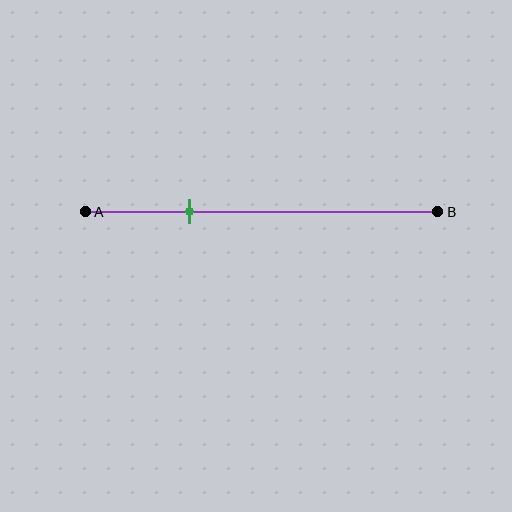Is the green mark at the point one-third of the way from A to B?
No, the mark is at about 30% from A, not at the 33% one-third point.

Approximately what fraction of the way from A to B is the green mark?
The green mark is approximately 30% of the way from A to B.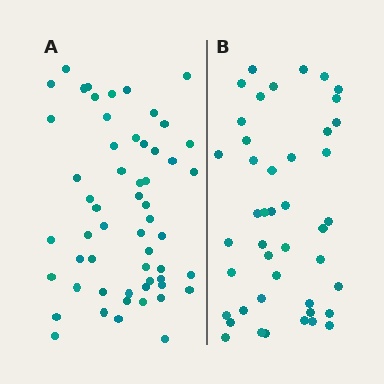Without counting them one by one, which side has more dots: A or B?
Region A (the left region) has more dots.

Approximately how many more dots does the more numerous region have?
Region A has roughly 12 or so more dots than region B.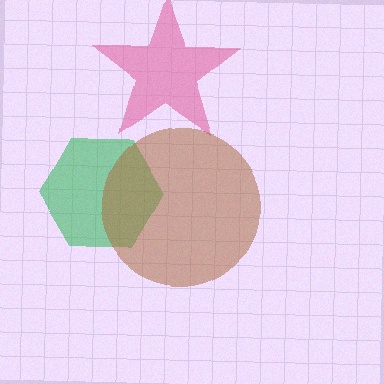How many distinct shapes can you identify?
There are 3 distinct shapes: a pink star, a green hexagon, a brown circle.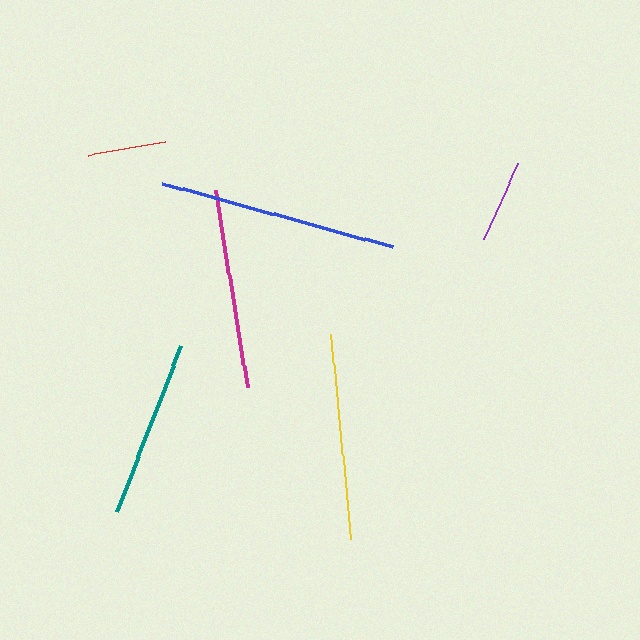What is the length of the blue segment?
The blue segment is approximately 240 pixels long.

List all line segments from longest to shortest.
From longest to shortest: blue, yellow, magenta, teal, purple, red.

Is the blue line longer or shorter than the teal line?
The blue line is longer than the teal line.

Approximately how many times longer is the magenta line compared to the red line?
The magenta line is approximately 2.6 times the length of the red line.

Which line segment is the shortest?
The red line is the shortest at approximately 78 pixels.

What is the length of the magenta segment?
The magenta segment is approximately 199 pixels long.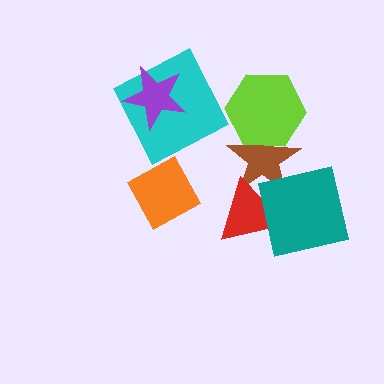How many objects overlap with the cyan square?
1 object overlaps with the cyan square.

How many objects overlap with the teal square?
2 objects overlap with the teal square.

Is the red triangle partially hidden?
Yes, it is partially covered by another shape.